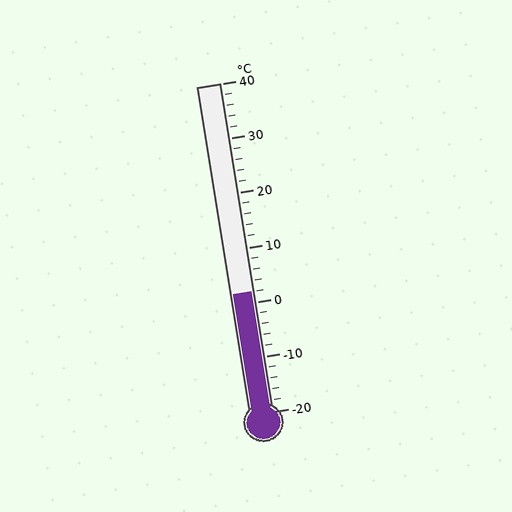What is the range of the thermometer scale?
The thermometer scale ranges from -20°C to 40°C.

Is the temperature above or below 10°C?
The temperature is below 10°C.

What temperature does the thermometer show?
The thermometer shows approximately 2°C.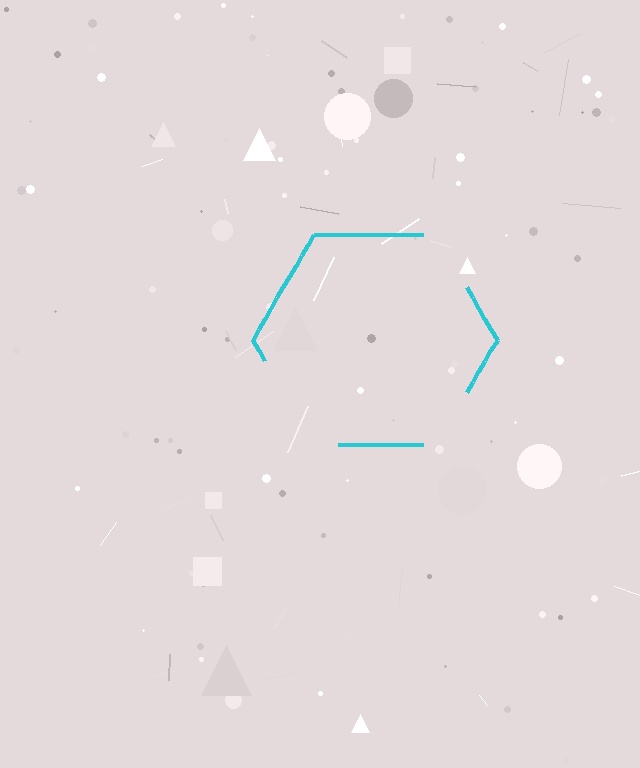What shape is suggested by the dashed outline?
The dashed outline suggests a hexagon.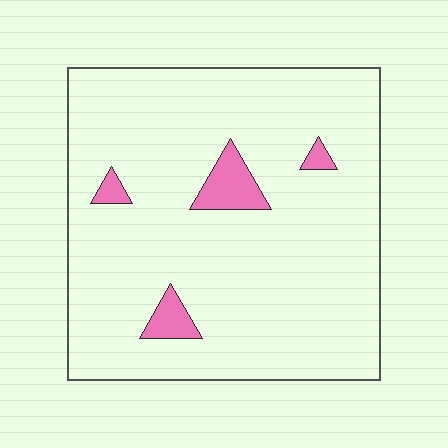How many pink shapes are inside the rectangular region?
4.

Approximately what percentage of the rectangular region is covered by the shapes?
Approximately 5%.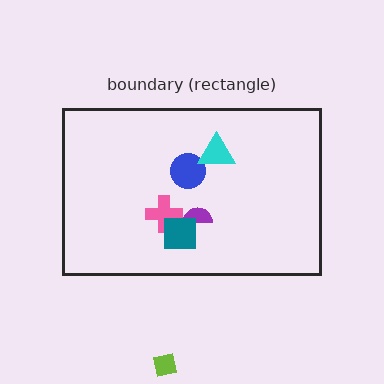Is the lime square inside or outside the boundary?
Outside.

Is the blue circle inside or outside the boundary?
Inside.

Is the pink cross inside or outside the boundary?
Inside.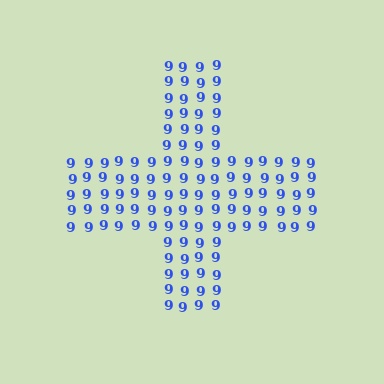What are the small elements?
The small elements are digit 9's.